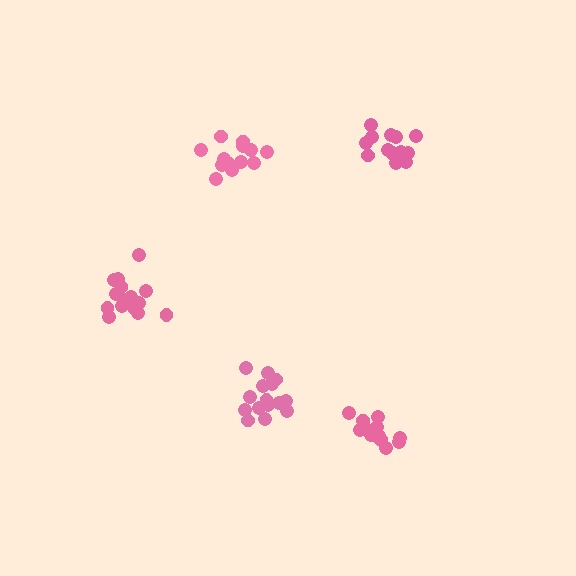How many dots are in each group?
Group 1: 15 dots, Group 2: 16 dots, Group 3: 15 dots, Group 4: 14 dots, Group 5: 17 dots (77 total).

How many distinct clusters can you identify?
There are 5 distinct clusters.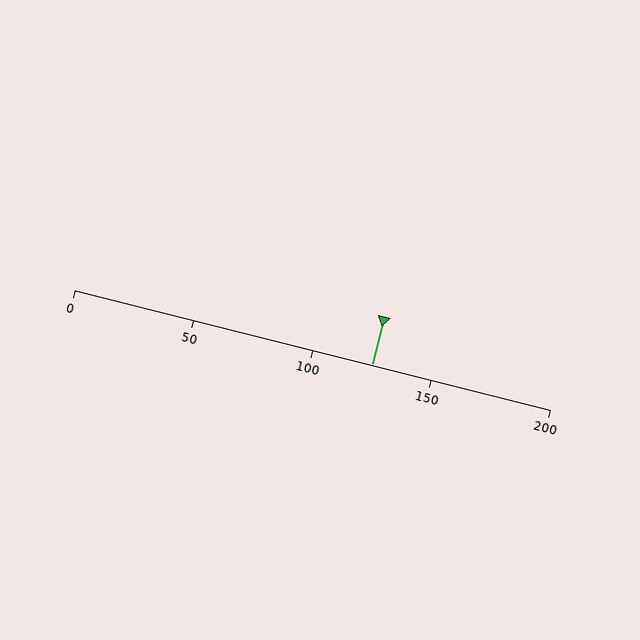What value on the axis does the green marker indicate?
The marker indicates approximately 125.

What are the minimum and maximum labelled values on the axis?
The axis runs from 0 to 200.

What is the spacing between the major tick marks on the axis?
The major ticks are spaced 50 apart.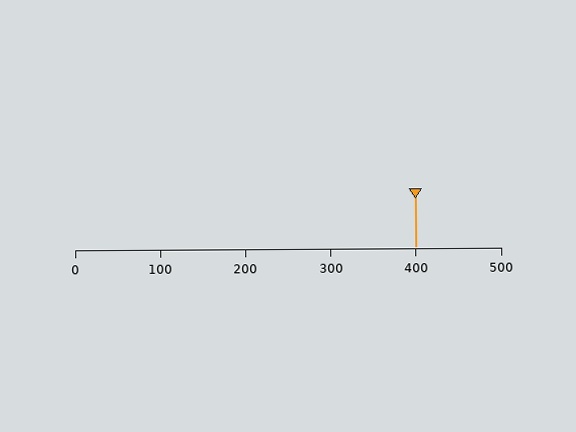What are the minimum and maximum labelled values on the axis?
The axis runs from 0 to 500.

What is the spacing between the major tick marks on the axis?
The major ticks are spaced 100 apart.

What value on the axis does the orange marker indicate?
The marker indicates approximately 400.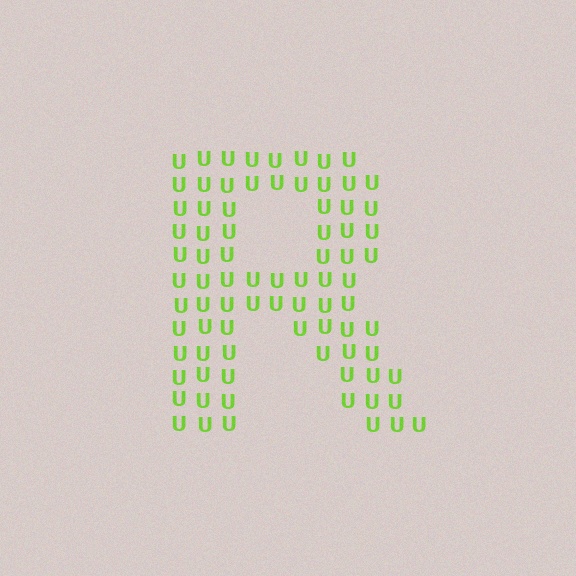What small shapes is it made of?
It is made of small letter U's.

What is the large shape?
The large shape is the letter R.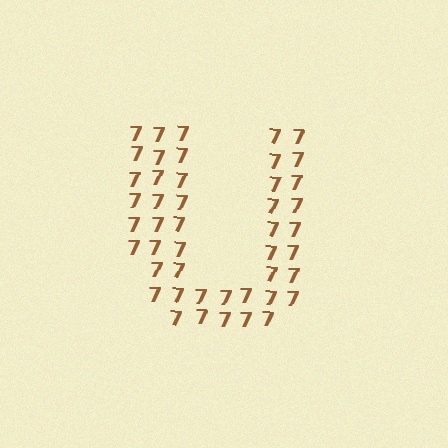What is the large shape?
The large shape is the letter U.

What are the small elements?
The small elements are digit 7's.